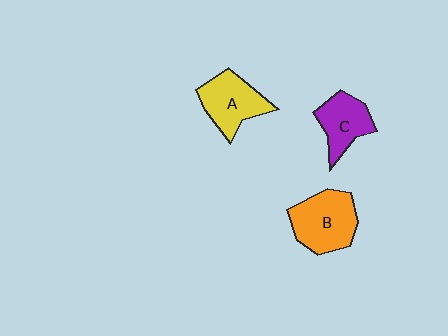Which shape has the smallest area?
Shape C (purple).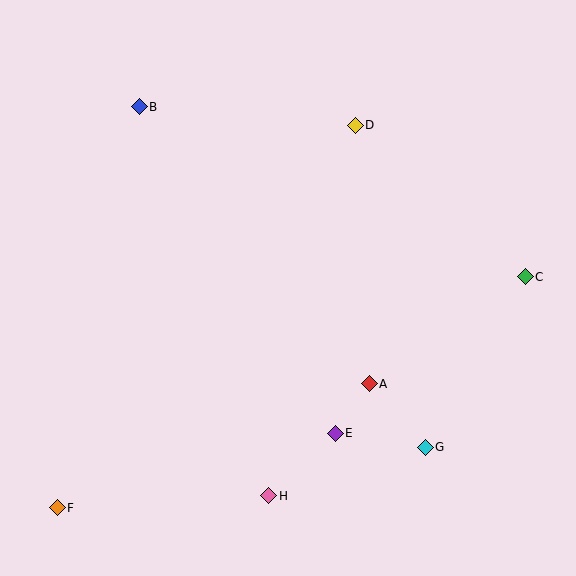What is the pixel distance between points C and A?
The distance between C and A is 189 pixels.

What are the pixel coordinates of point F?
Point F is at (57, 508).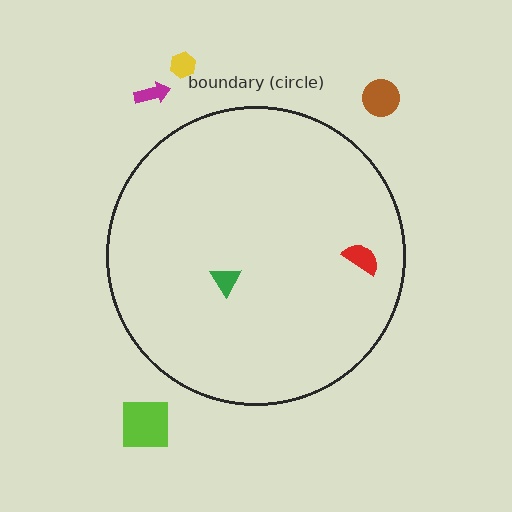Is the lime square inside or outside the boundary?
Outside.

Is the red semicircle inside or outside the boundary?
Inside.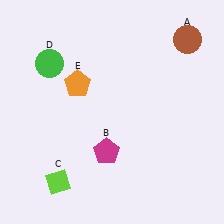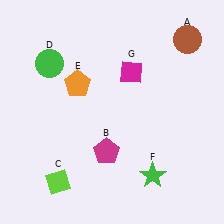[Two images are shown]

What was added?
A green star (F), a magenta diamond (G) were added in Image 2.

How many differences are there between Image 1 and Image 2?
There are 2 differences between the two images.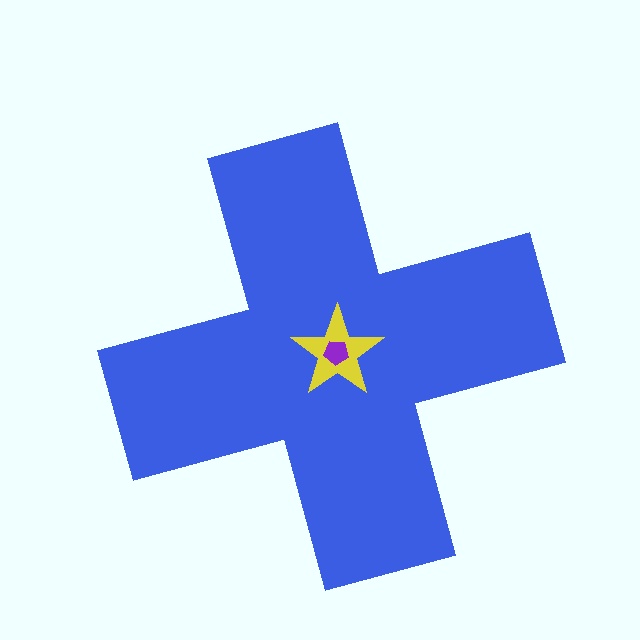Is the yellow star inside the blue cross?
Yes.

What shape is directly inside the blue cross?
The yellow star.